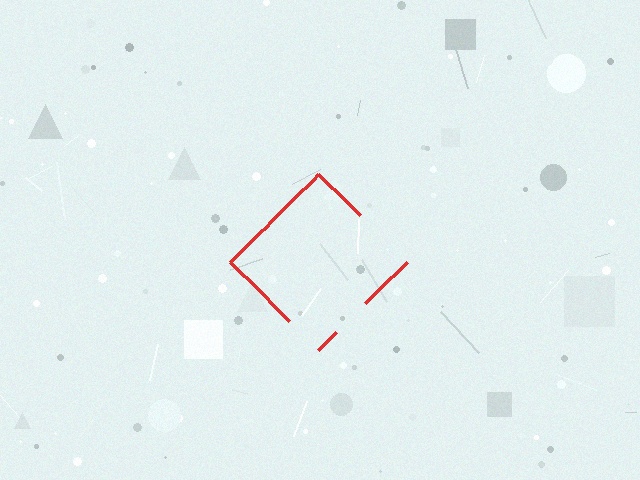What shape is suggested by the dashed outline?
The dashed outline suggests a diamond.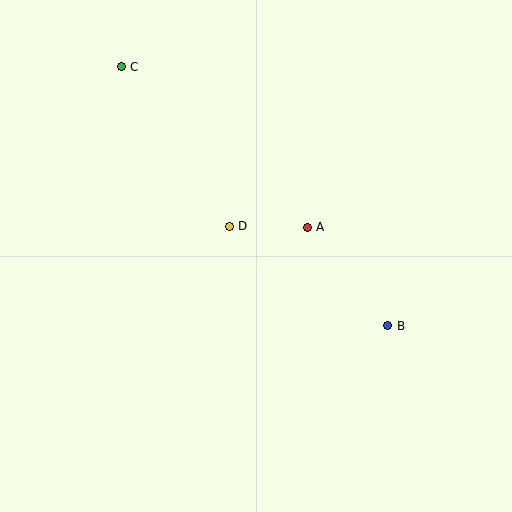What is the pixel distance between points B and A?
The distance between B and A is 127 pixels.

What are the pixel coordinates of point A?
Point A is at (307, 227).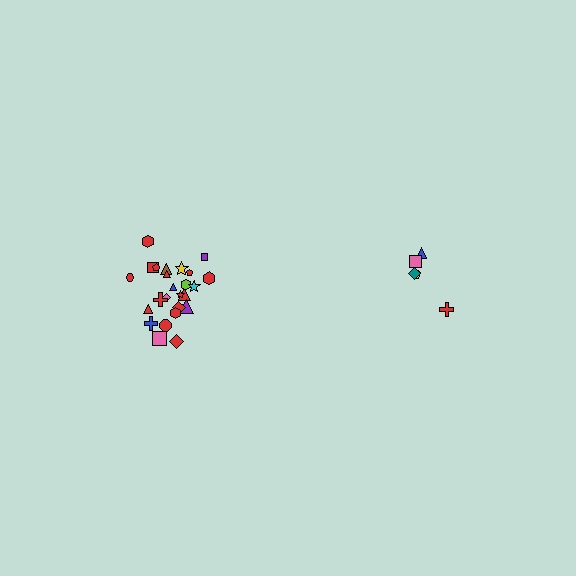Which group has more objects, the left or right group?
The left group.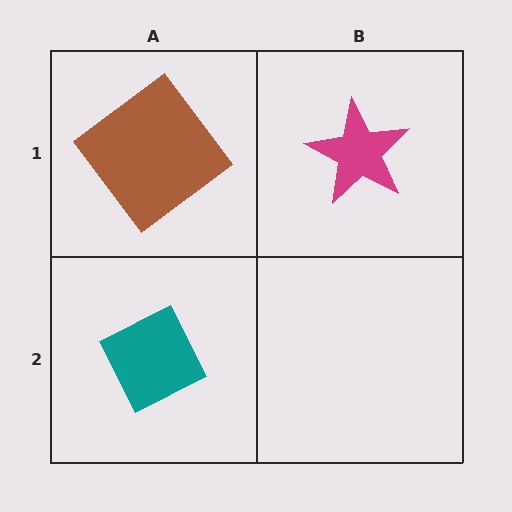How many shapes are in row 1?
2 shapes.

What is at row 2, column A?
A teal diamond.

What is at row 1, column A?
A brown diamond.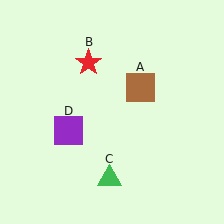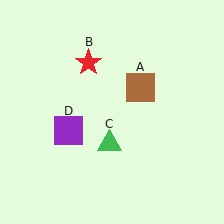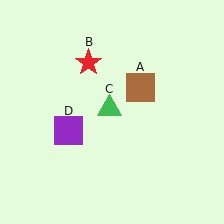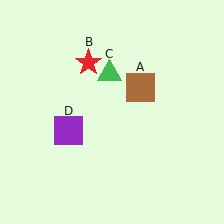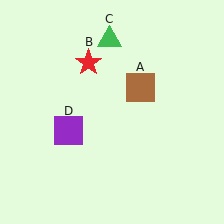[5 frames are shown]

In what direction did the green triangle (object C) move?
The green triangle (object C) moved up.